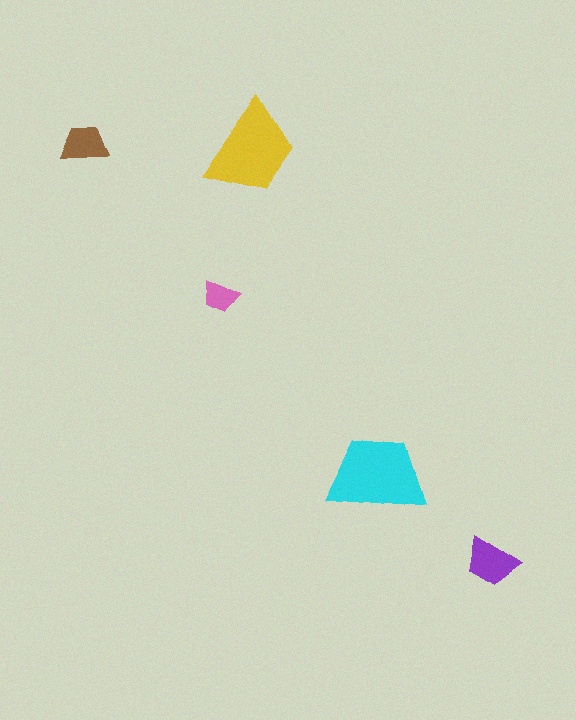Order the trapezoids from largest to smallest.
the cyan one, the yellow one, the purple one, the brown one, the pink one.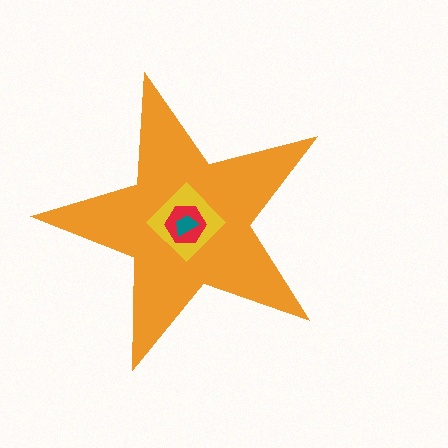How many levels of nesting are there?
4.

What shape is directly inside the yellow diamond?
The red hexagon.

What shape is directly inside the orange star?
The yellow diamond.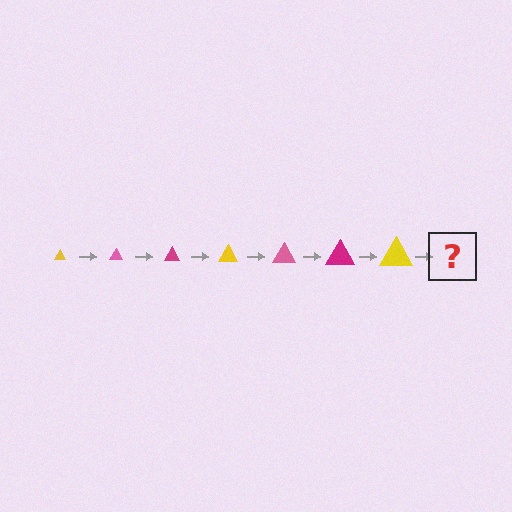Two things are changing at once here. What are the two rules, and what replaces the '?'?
The two rules are that the triangle grows larger each step and the color cycles through yellow, pink, and magenta. The '?' should be a pink triangle, larger than the previous one.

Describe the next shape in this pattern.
It should be a pink triangle, larger than the previous one.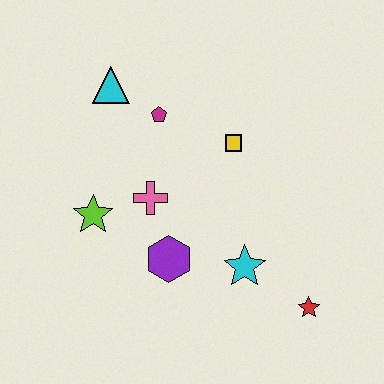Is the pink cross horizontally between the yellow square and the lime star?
Yes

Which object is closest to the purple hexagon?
The pink cross is closest to the purple hexagon.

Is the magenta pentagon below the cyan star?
No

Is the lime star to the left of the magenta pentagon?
Yes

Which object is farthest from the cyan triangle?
The red star is farthest from the cyan triangle.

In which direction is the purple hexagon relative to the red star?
The purple hexagon is to the left of the red star.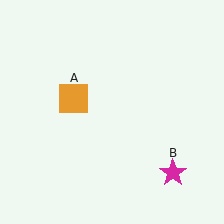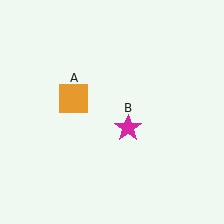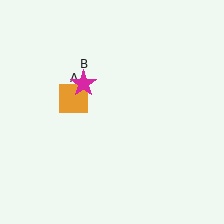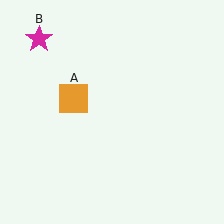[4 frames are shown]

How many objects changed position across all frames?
1 object changed position: magenta star (object B).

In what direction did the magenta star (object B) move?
The magenta star (object B) moved up and to the left.